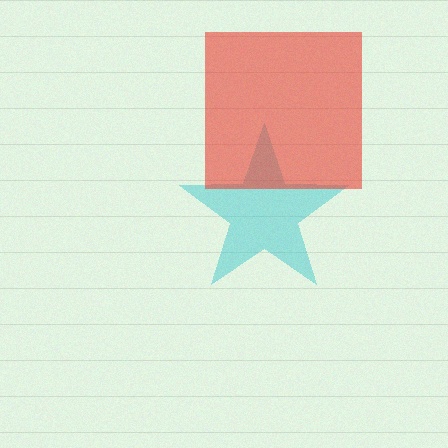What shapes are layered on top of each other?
The layered shapes are: a cyan star, a red square.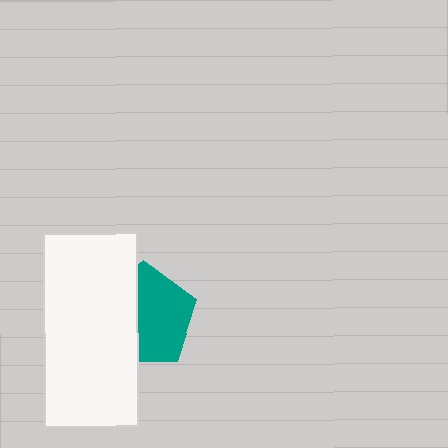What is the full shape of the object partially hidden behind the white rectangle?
The partially hidden object is a teal pentagon.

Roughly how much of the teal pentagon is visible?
About half of it is visible (roughly 58%).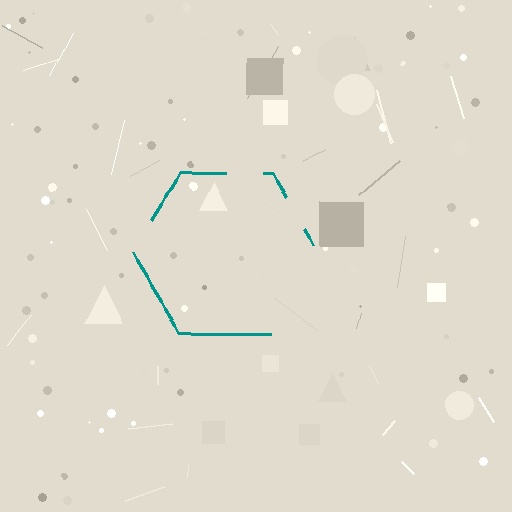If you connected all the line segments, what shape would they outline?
They would outline a hexagon.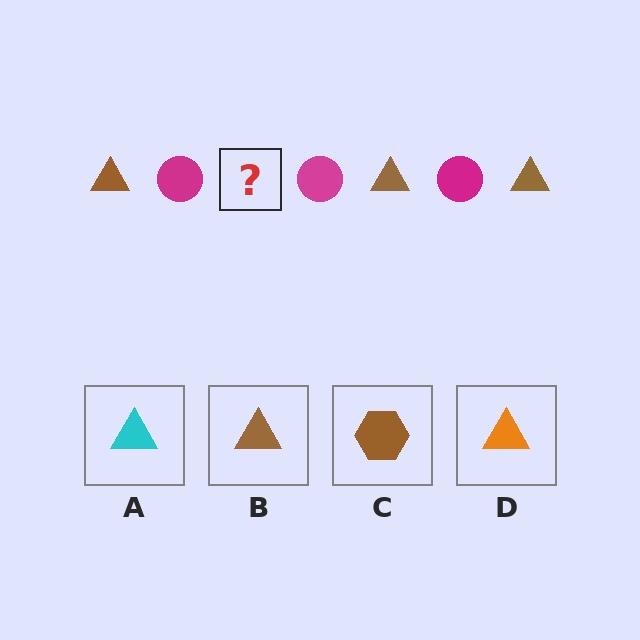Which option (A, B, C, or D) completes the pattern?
B.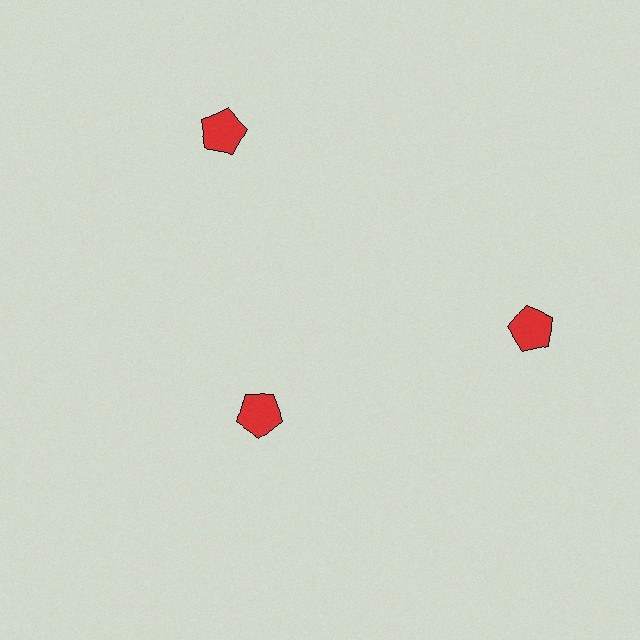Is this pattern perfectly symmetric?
No. The 3 red pentagons are arranged in a ring, but one element near the 7 o'clock position is pulled inward toward the center, breaking the 3-fold rotational symmetry.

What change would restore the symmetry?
The symmetry would be restored by moving it outward, back onto the ring so that all 3 pentagons sit at equal angles and equal distance from the center.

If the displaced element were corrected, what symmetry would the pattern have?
It would have 3-fold rotational symmetry — the pattern would map onto itself every 120 degrees.